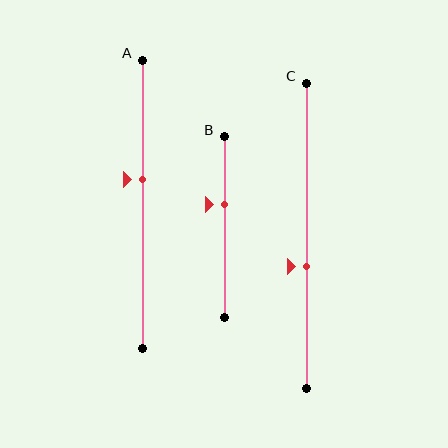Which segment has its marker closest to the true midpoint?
Segment A has its marker closest to the true midpoint.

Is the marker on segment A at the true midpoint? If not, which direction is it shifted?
No, the marker on segment A is shifted upward by about 8% of the segment length.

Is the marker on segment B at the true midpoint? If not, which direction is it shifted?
No, the marker on segment B is shifted upward by about 13% of the segment length.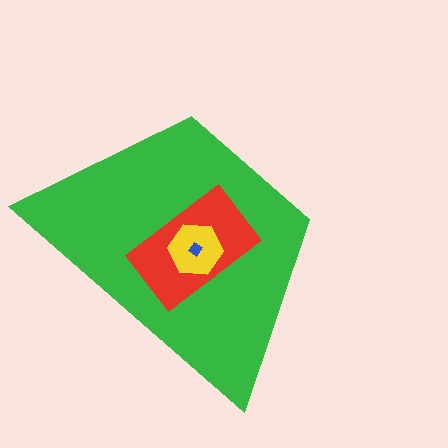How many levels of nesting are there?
4.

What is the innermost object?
The blue diamond.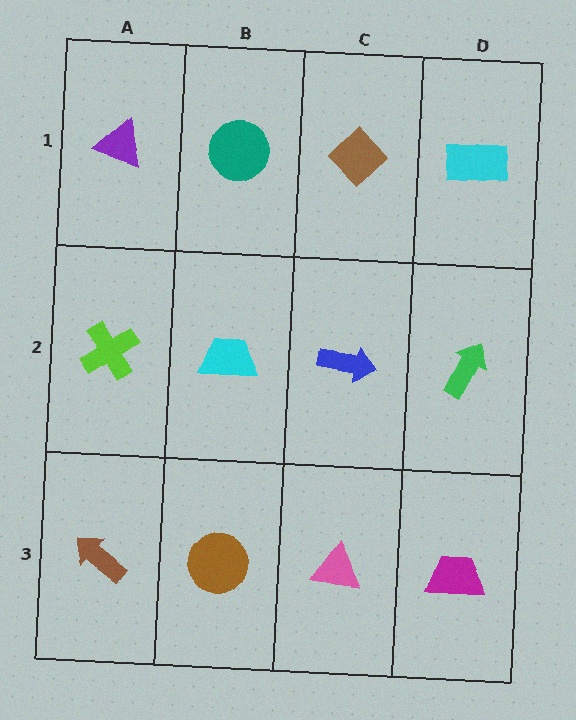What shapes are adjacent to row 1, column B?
A cyan trapezoid (row 2, column B), a purple triangle (row 1, column A), a brown diamond (row 1, column C).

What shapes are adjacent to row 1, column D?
A green arrow (row 2, column D), a brown diamond (row 1, column C).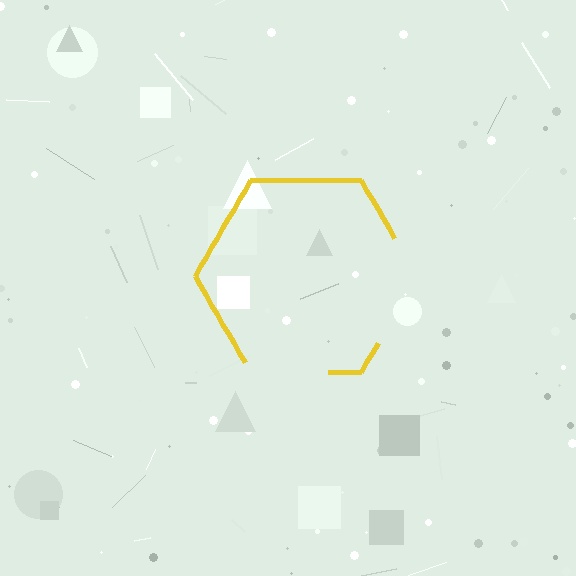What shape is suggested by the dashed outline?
The dashed outline suggests a hexagon.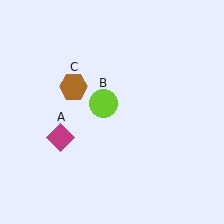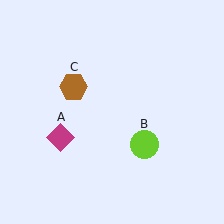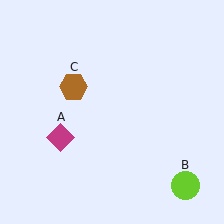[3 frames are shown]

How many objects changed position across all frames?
1 object changed position: lime circle (object B).